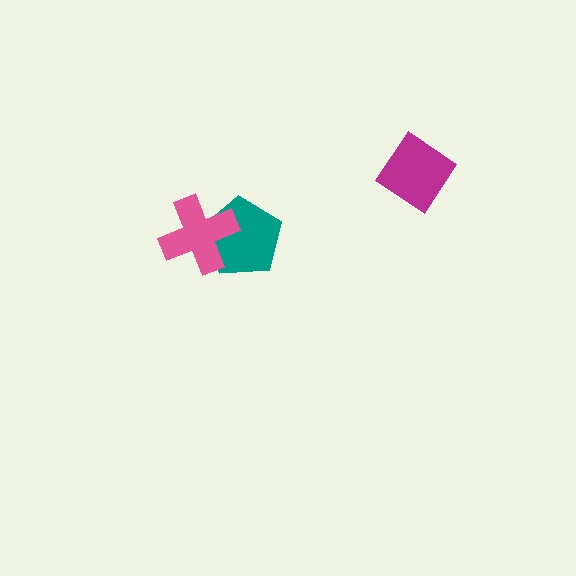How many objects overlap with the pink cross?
1 object overlaps with the pink cross.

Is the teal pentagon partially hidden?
Yes, it is partially covered by another shape.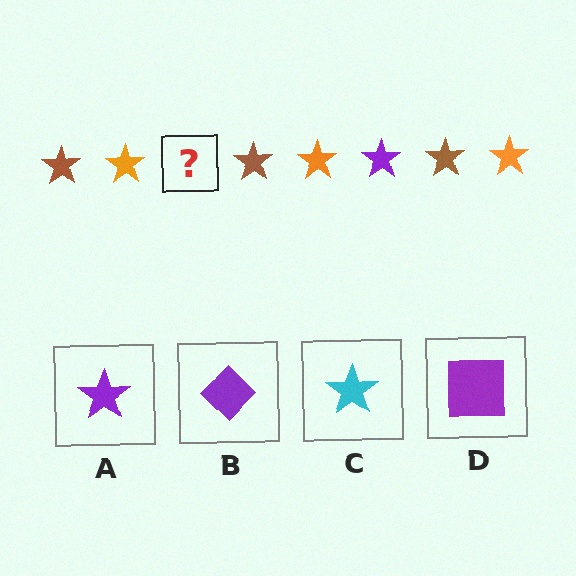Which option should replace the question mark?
Option A.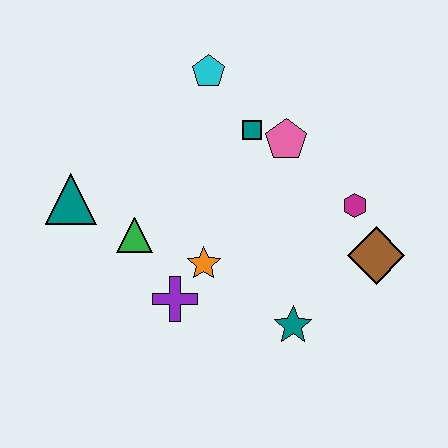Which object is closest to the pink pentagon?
The teal square is closest to the pink pentagon.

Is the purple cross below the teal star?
No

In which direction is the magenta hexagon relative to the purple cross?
The magenta hexagon is to the right of the purple cross.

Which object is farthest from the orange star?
The cyan pentagon is farthest from the orange star.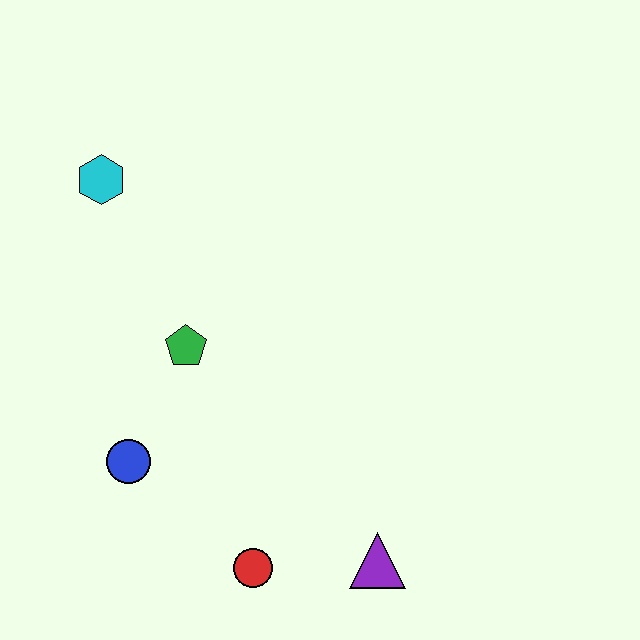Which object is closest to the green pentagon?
The blue circle is closest to the green pentagon.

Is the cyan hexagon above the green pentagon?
Yes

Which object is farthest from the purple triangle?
The cyan hexagon is farthest from the purple triangle.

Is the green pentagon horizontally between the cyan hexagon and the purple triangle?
Yes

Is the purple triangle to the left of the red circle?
No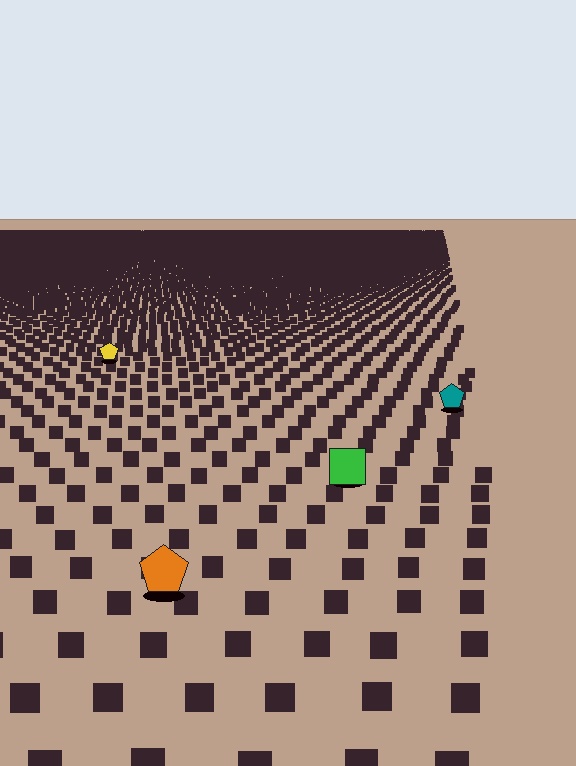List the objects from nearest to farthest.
From nearest to farthest: the orange pentagon, the green square, the teal pentagon, the yellow pentagon.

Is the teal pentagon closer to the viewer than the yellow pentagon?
Yes. The teal pentagon is closer — you can tell from the texture gradient: the ground texture is coarser near it.